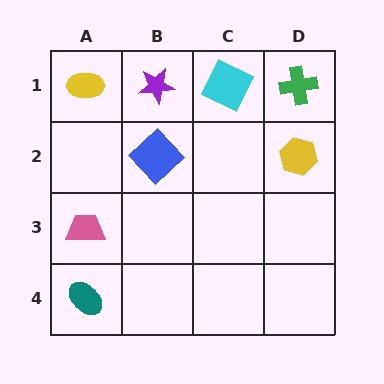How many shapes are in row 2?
2 shapes.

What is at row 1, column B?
A purple star.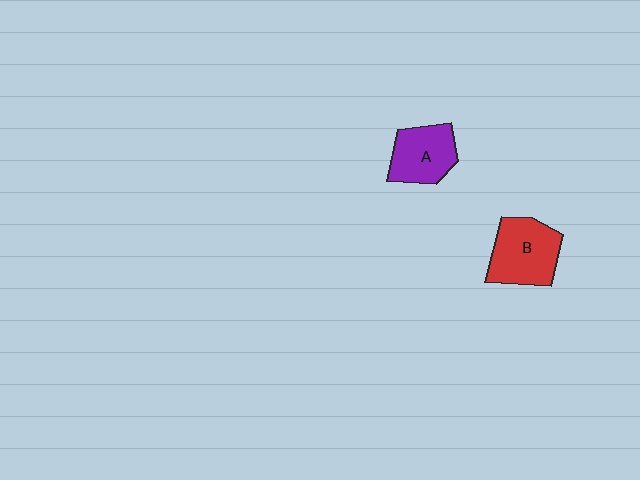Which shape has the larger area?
Shape B (red).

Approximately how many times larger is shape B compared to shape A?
Approximately 1.2 times.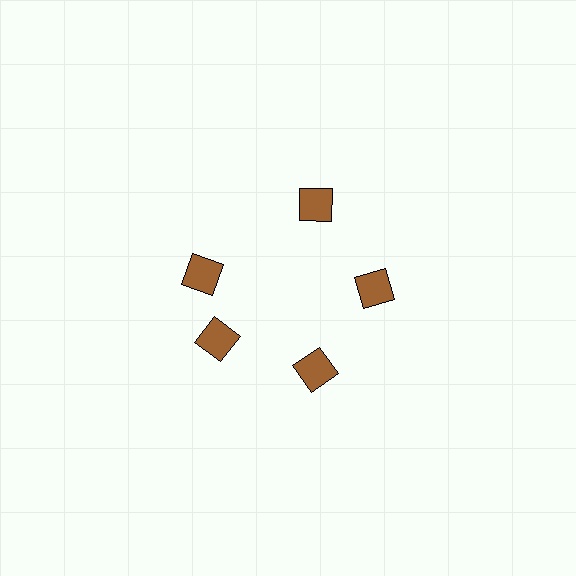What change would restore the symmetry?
The symmetry would be restored by rotating it back into even spacing with its neighbors so that all 5 diamonds sit at equal angles and equal distance from the center.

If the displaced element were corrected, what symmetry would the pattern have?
It would have 5-fold rotational symmetry — the pattern would map onto itself every 72 degrees.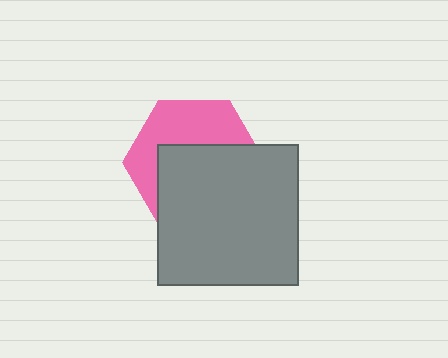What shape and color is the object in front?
The object in front is a gray square.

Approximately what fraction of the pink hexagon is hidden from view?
Roughly 56% of the pink hexagon is hidden behind the gray square.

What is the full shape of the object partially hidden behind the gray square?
The partially hidden object is a pink hexagon.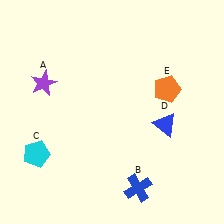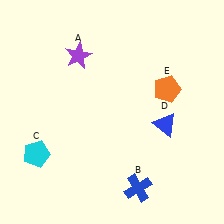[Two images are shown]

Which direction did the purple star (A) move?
The purple star (A) moved right.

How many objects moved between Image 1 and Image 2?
1 object moved between the two images.